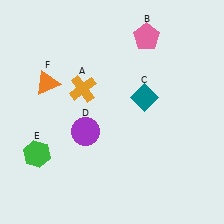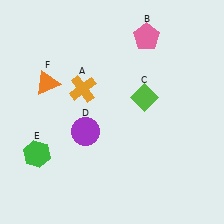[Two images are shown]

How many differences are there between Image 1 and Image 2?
There is 1 difference between the two images.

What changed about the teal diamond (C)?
In Image 1, C is teal. In Image 2, it changed to lime.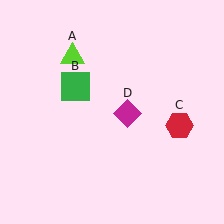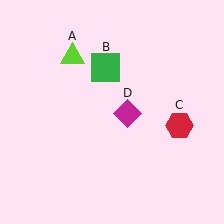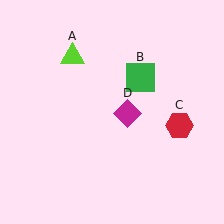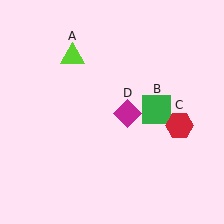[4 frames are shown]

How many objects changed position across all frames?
1 object changed position: green square (object B).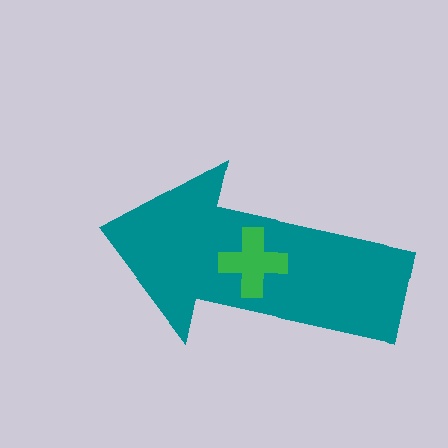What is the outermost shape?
The teal arrow.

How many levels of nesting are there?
2.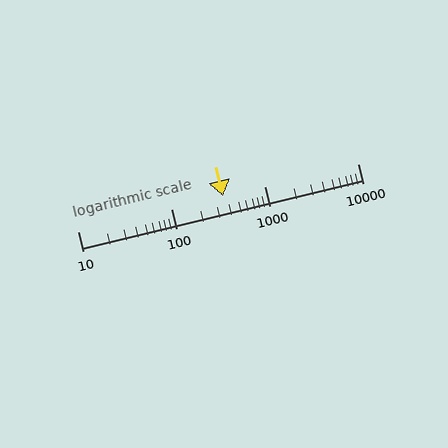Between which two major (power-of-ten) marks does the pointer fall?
The pointer is between 100 and 1000.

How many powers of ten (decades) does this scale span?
The scale spans 3 decades, from 10 to 10000.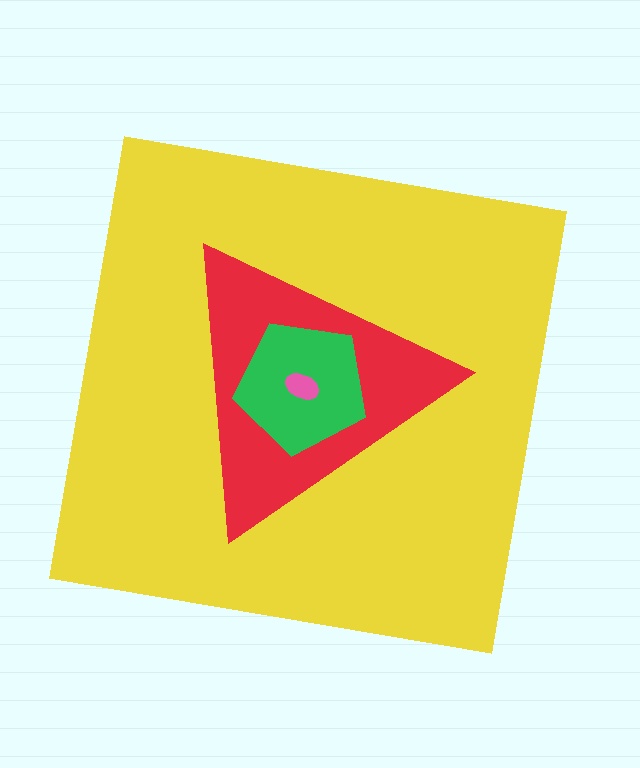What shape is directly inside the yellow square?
The red triangle.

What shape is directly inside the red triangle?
The green pentagon.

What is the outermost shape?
The yellow square.